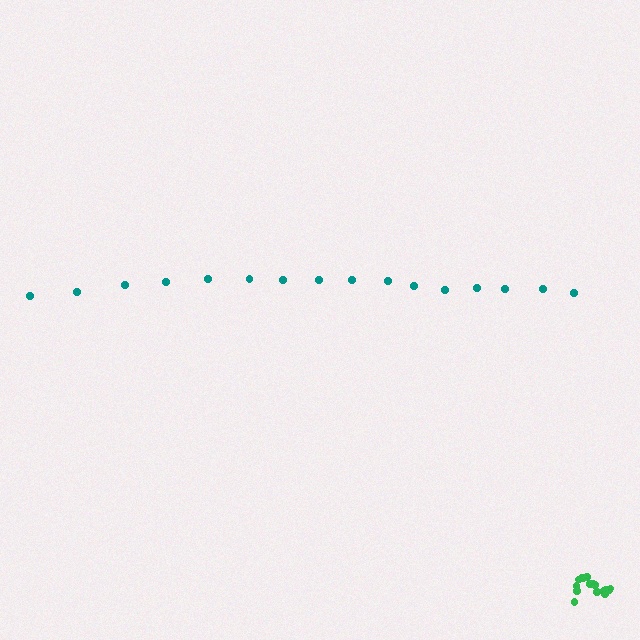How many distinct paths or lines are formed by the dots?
There are 2 distinct paths.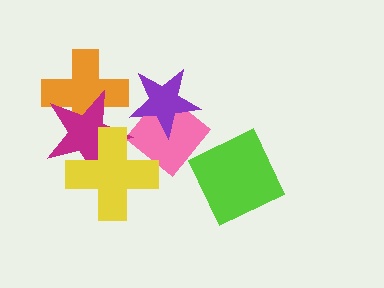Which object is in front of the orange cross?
The magenta star is in front of the orange cross.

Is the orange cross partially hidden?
Yes, it is partially covered by another shape.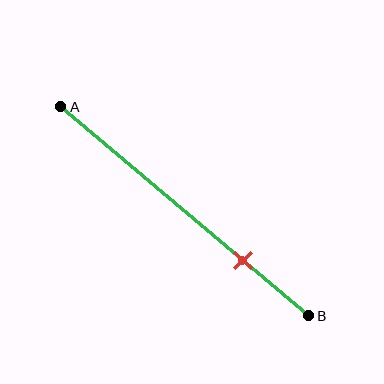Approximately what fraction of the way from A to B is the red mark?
The red mark is approximately 75% of the way from A to B.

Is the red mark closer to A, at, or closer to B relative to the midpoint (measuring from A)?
The red mark is closer to point B than the midpoint of segment AB.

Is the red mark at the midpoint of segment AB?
No, the mark is at about 75% from A, not at the 50% midpoint.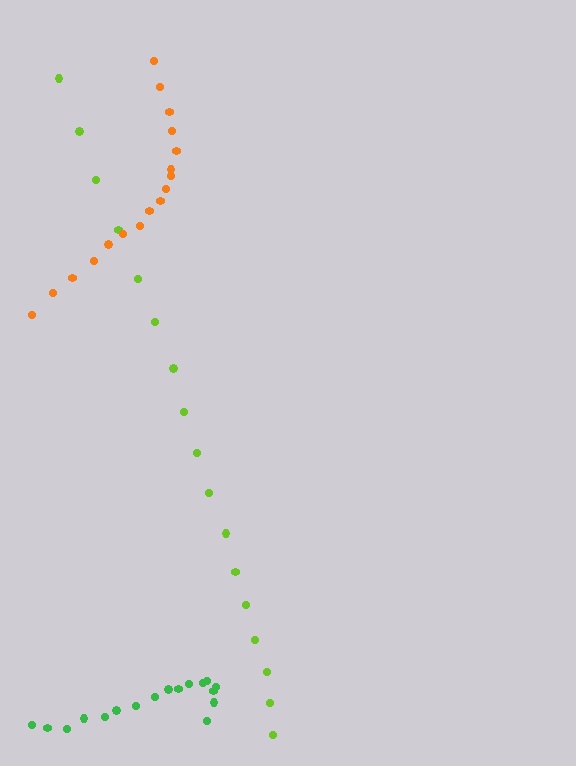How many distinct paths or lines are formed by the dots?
There are 3 distinct paths.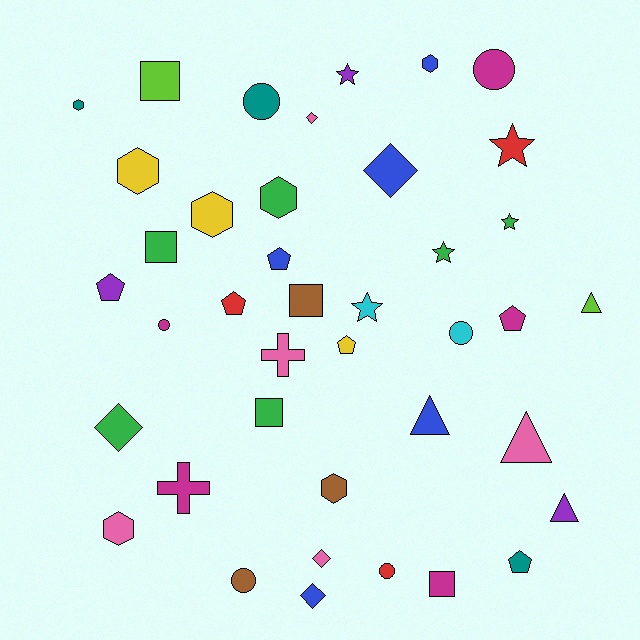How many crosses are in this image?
There are 2 crosses.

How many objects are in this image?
There are 40 objects.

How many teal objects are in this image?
There are 3 teal objects.